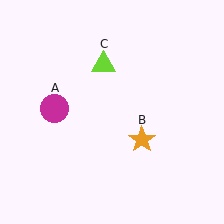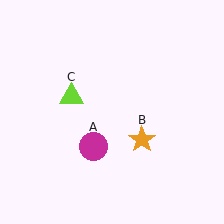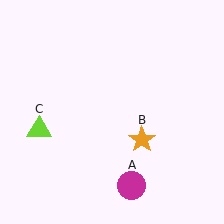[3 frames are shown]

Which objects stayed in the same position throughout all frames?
Orange star (object B) remained stationary.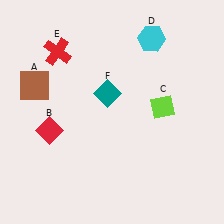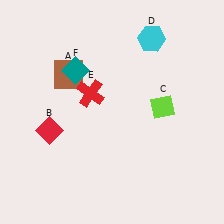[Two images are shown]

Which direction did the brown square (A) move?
The brown square (A) moved right.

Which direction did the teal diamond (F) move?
The teal diamond (F) moved left.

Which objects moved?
The objects that moved are: the brown square (A), the red cross (E), the teal diamond (F).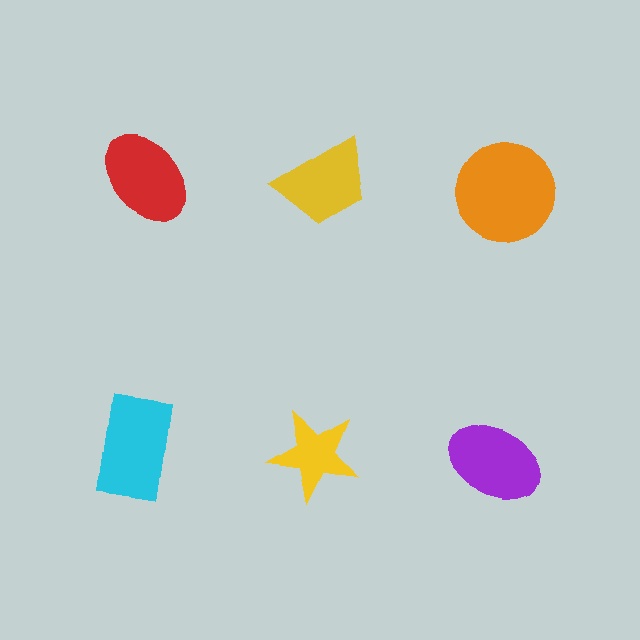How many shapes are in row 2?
3 shapes.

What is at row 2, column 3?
A purple ellipse.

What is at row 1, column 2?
A yellow trapezoid.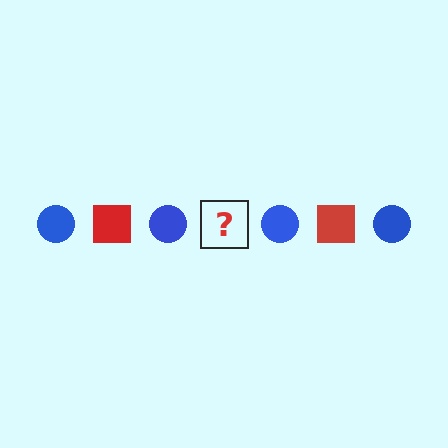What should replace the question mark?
The question mark should be replaced with a red square.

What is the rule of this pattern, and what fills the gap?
The rule is that the pattern alternates between blue circle and red square. The gap should be filled with a red square.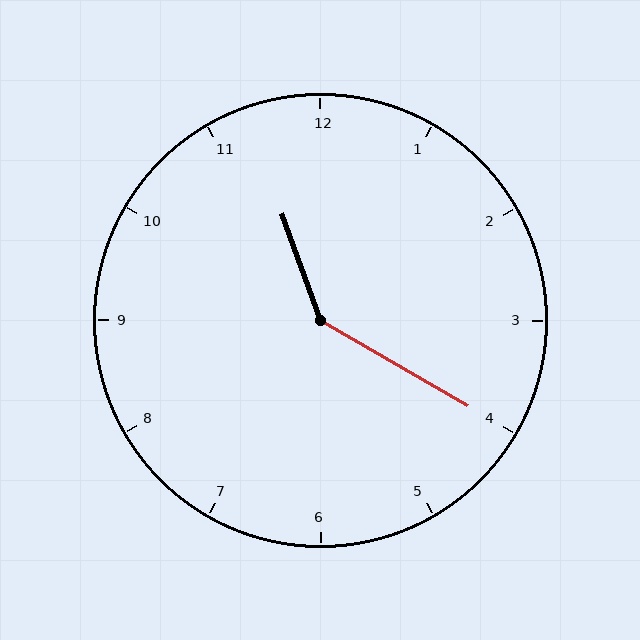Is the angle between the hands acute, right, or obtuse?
It is obtuse.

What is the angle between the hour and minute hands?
Approximately 140 degrees.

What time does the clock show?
11:20.